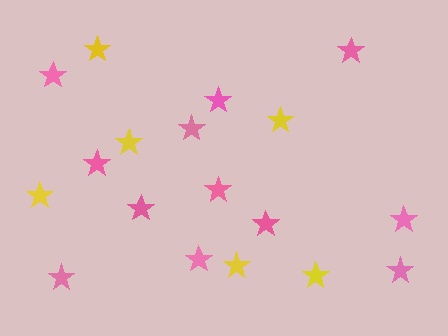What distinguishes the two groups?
There are 2 groups: one group of pink stars (12) and one group of yellow stars (6).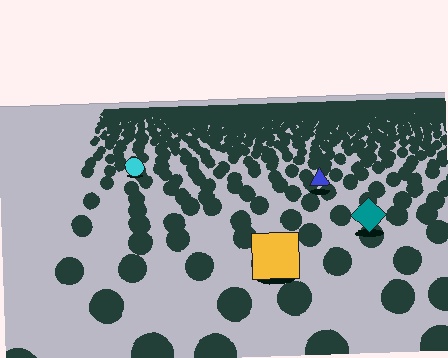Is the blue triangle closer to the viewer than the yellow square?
No. The yellow square is closer — you can tell from the texture gradient: the ground texture is coarser near it.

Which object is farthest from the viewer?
The cyan circle is farthest from the viewer. It appears smaller and the ground texture around it is denser.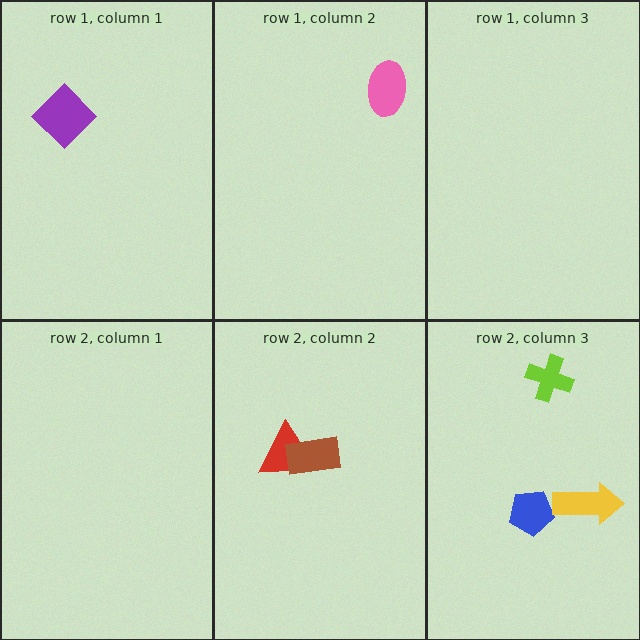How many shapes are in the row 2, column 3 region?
3.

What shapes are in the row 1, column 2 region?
The pink ellipse.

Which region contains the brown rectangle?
The row 2, column 2 region.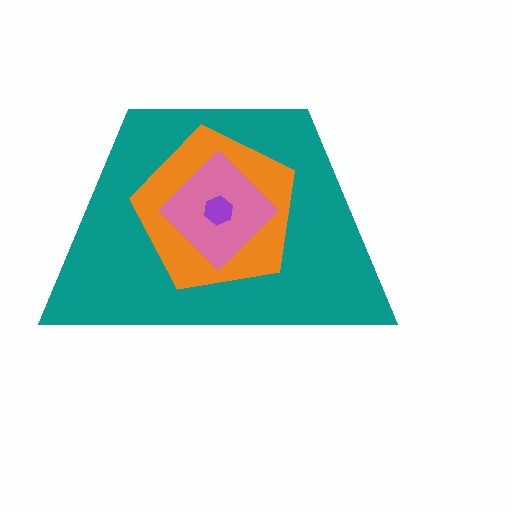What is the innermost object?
The purple hexagon.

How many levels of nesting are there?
4.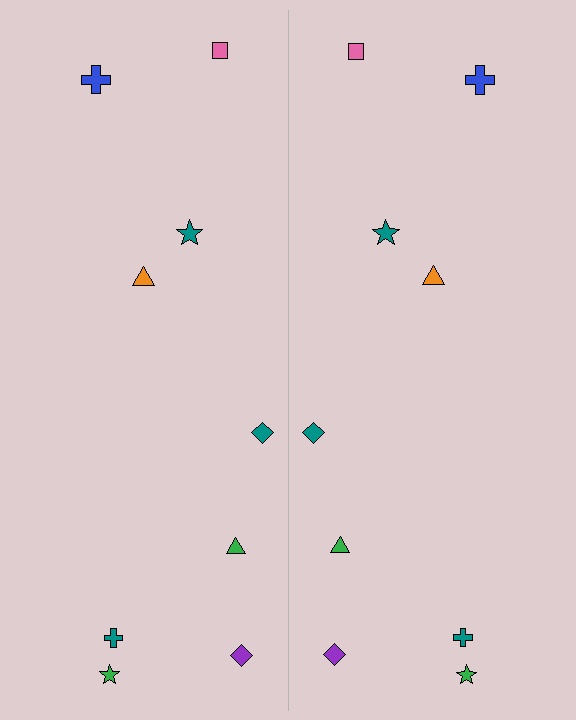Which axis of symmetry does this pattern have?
The pattern has a vertical axis of symmetry running through the center of the image.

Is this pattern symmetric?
Yes, this pattern has bilateral (reflection) symmetry.